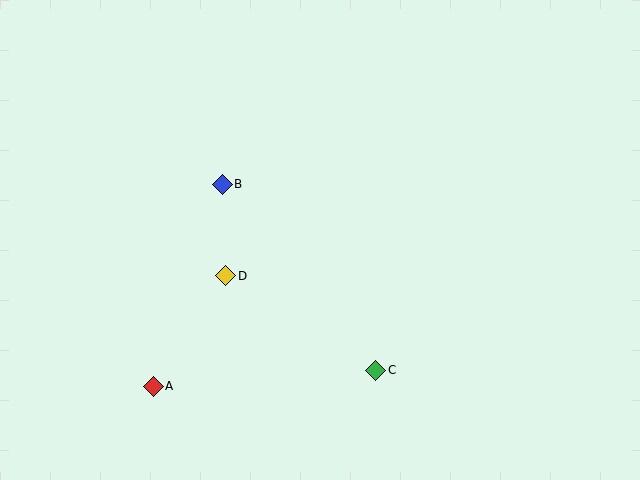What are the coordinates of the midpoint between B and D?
The midpoint between B and D is at (224, 230).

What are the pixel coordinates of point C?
Point C is at (376, 370).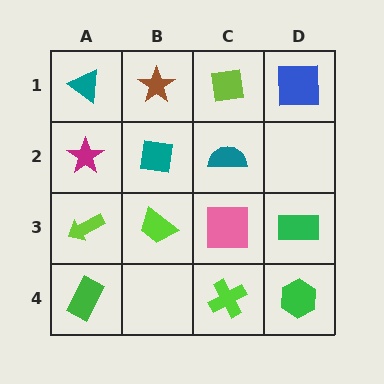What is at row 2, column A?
A magenta star.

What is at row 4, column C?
A lime cross.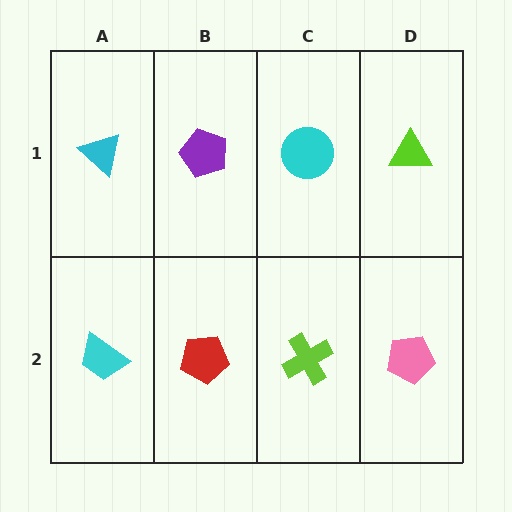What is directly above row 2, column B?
A purple pentagon.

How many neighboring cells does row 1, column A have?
2.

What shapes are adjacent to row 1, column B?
A red pentagon (row 2, column B), a cyan triangle (row 1, column A), a cyan circle (row 1, column C).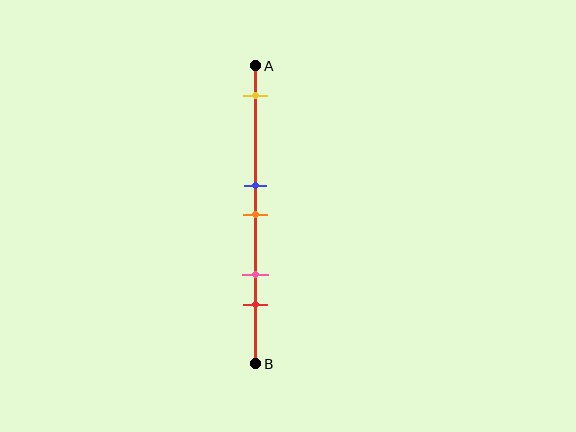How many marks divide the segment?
There are 5 marks dividing the segment.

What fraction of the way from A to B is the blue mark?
The blue mark is approximately 40% (0.4) of the way from A to B.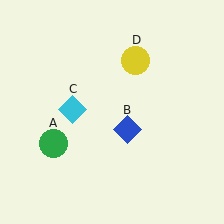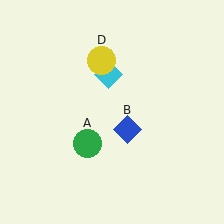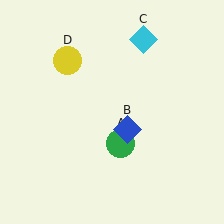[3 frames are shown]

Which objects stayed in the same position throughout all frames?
Blue diamond (object B) remained stationary.